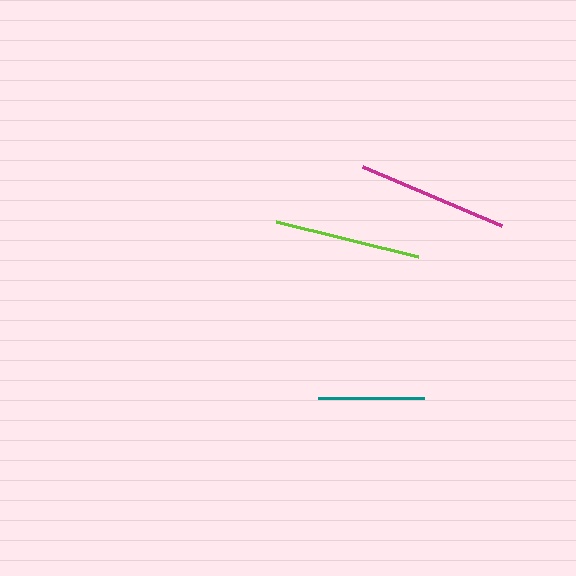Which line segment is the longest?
The magenta line is the longest at approximately 150 pixels.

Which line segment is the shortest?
The teal line is the shortest at approximately 107 pixels.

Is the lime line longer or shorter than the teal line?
The lime line is longer than the teal line.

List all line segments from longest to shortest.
From longest to shortest: magenta, lime, teal.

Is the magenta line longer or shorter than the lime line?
The magenta line is longer than the lime line.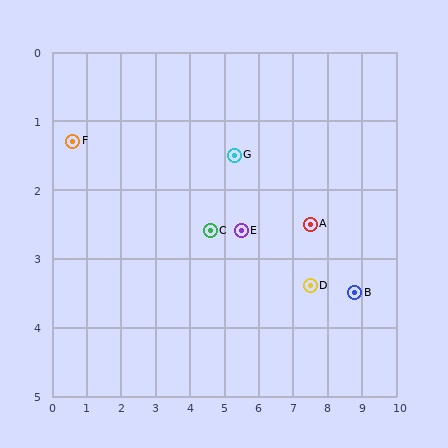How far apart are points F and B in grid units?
Points F and B are about 8.5 grid units apart.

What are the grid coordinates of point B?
Point B is at approximately (8.8, 3.5).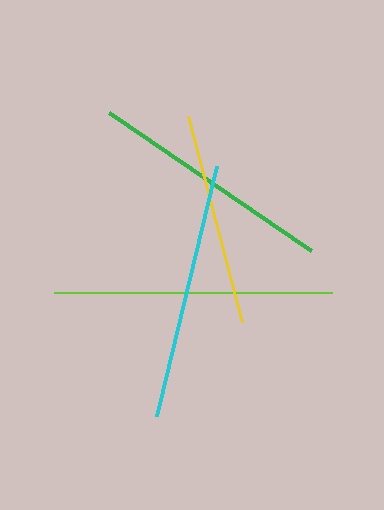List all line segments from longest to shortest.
From longest to shortest: lime, cyan, green, yellow.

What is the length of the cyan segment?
The cyan segment is approximately 257 pixels long.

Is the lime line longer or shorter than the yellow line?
The lime line is longer than the yellow line.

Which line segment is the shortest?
The yellow line is the shortest at approximately 212 pixels.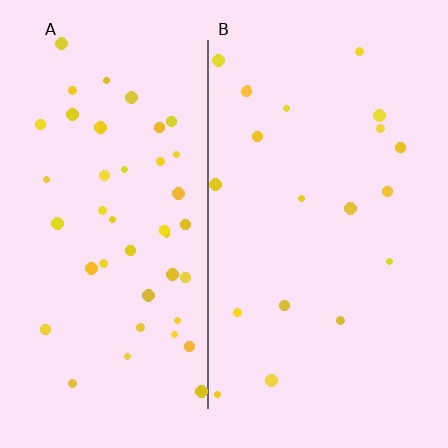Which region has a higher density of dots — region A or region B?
A (the left).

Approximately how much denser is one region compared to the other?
Approximately 2.2× — region A over region B.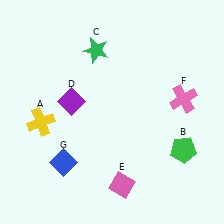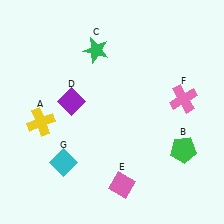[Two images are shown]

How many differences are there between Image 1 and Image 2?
There is 1 difference between the two images.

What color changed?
The diamond (G) changed from blue in Image 1 to cyan in Image 2.